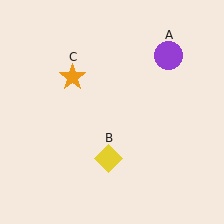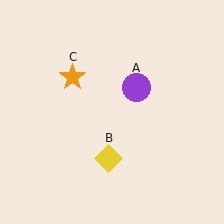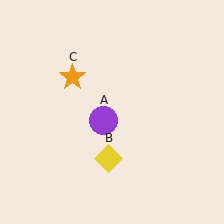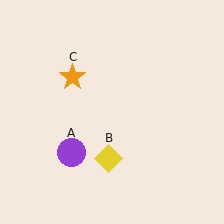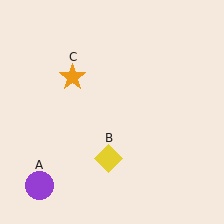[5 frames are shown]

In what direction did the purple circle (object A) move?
The purple circle (object A) moved down and to the left.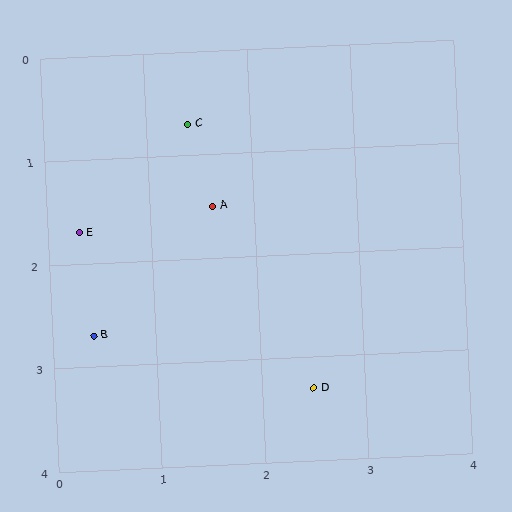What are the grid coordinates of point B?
Point B is at approximately (0.4, 2.7).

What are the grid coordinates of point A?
Point A is at approximately (1.6, 1.5).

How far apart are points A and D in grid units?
Points A and D are about 2.0 grid units apart.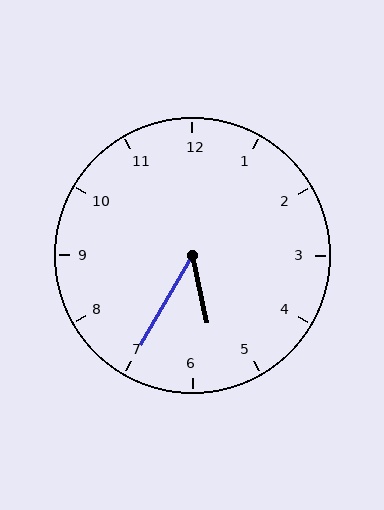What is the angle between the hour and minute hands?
Approximately 42 degrees.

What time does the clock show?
5:35.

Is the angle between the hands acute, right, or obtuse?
It is acute.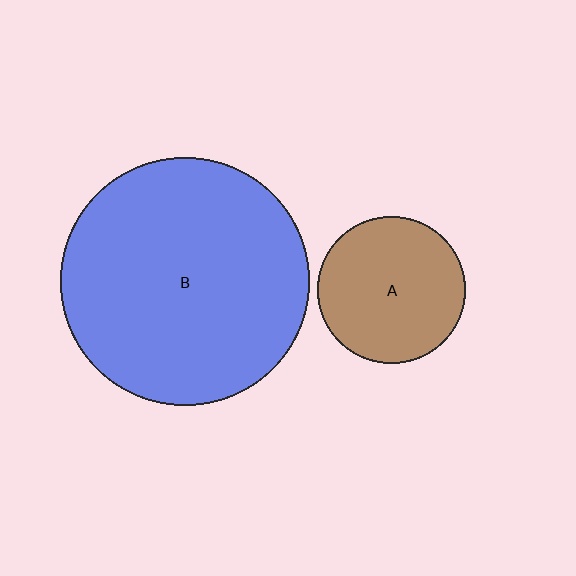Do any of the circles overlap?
No, none of the circles overlap.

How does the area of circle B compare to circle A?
Approximately 2.8 times.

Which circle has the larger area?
Circle B (blue).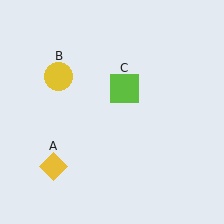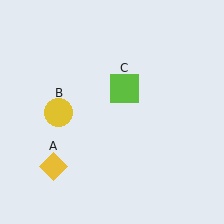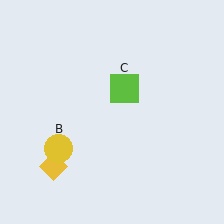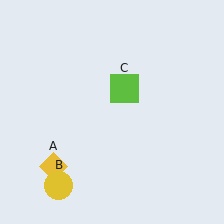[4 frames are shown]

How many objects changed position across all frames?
1 object changed position: yellow circle (object B).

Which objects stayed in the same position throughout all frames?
Yellow diamond (object A) and lime square (object C) remained stationary.